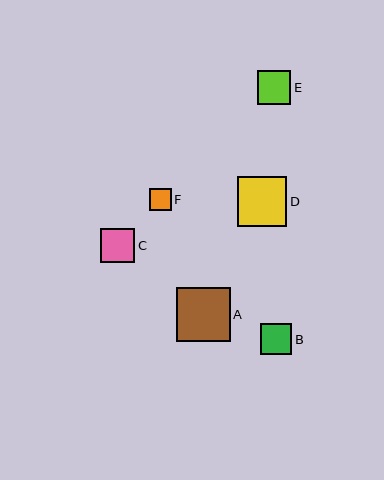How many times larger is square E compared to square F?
Square E is approximately 1.5 times the size of square F.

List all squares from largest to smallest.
From largest to smallest: A, D, C, E, B, F.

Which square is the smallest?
Square F is the smallest with a size of approximately 22 pixels.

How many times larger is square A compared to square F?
Square A is approximately 2.4 times the size of square F.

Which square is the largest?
Square A is the largest with a size of approximately 54 pixels.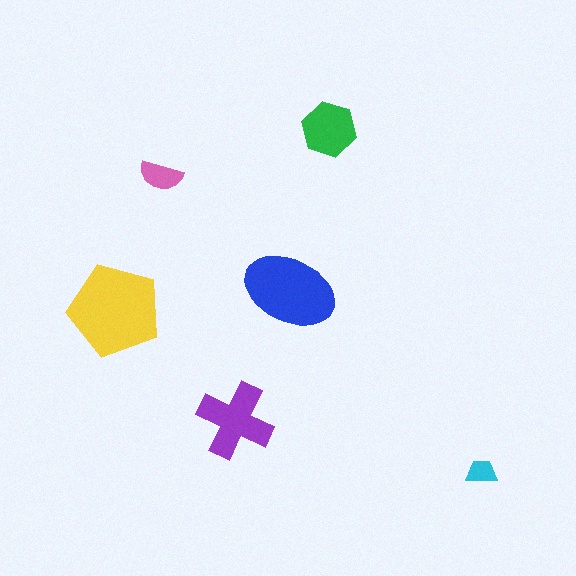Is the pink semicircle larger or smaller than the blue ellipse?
Smaller.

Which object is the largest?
The yellow pentagon.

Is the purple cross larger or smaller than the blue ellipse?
Smaller.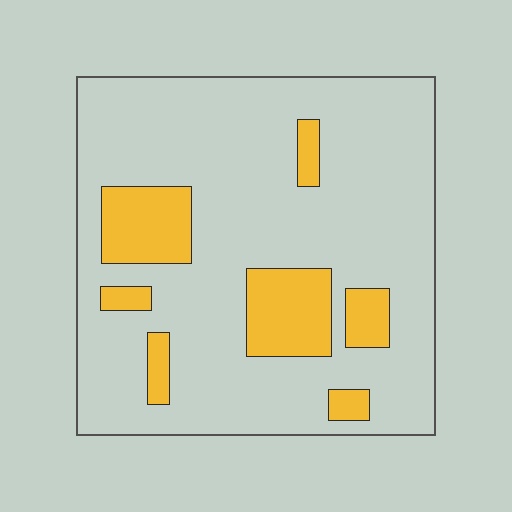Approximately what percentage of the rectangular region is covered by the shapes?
Approximately 20%.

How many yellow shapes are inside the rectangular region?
7.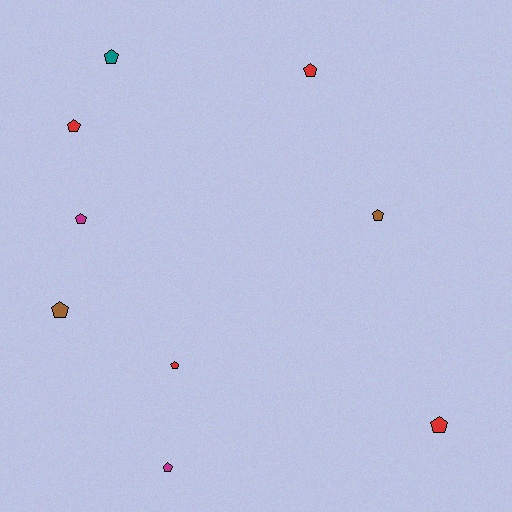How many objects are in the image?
There are 9 objects.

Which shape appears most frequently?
Pentagon, with 9 objects.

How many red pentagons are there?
There are 4 red pentagons.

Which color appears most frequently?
Red, with 4 objects.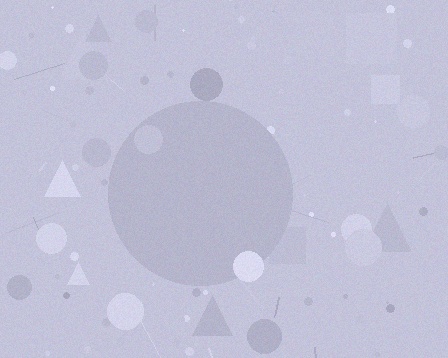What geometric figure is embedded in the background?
A circle is embedded in the background.